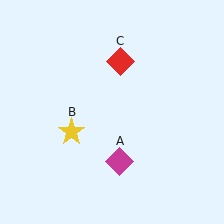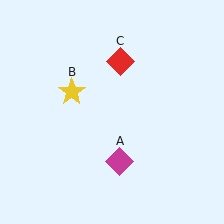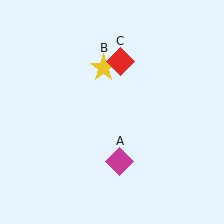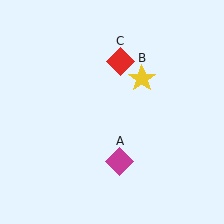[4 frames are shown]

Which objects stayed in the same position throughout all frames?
Magenta diamond (object A) and red diamond (object C) remained stationary.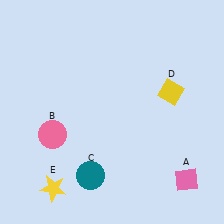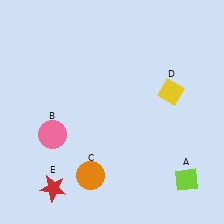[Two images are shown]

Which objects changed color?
A changed from pink to lime. C changed from teal to orange. E changed from yellow to red.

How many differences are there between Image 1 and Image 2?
There are 3 differences between the two images.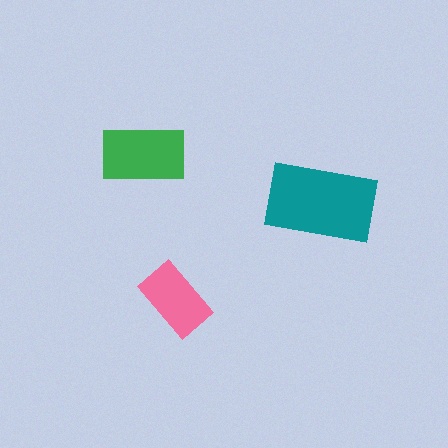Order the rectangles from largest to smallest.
the teal one, the green one, the pink one.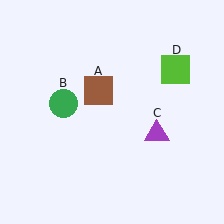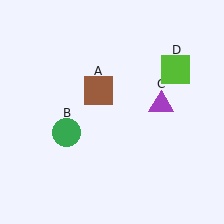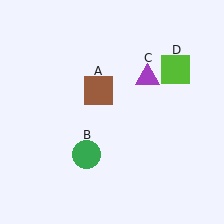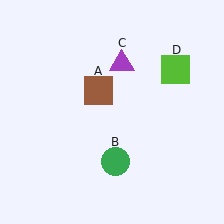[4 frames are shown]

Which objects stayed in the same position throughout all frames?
Brown square (object A) and lime square (object D) remained stationary.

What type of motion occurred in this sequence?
The green circle (object B), purple triangle (object C) rotated counterclockwise around the center of the scene.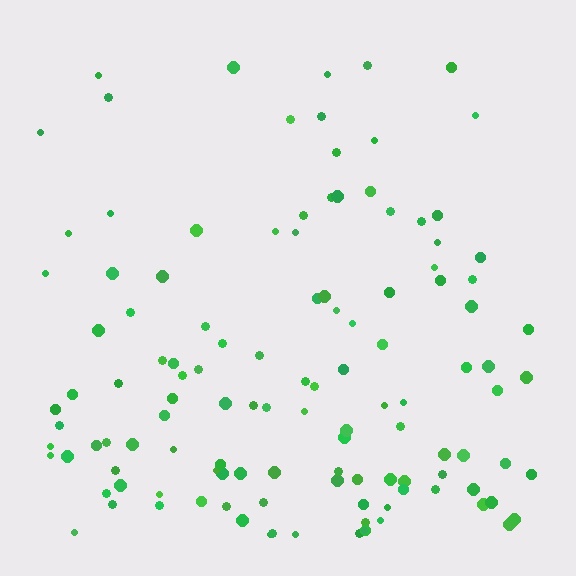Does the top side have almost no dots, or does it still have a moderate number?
Still a moderate number, just noticeably fewer than the bottom.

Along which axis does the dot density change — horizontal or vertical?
Vertical.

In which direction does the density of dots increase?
From top to bottom, with the bottom side densest.